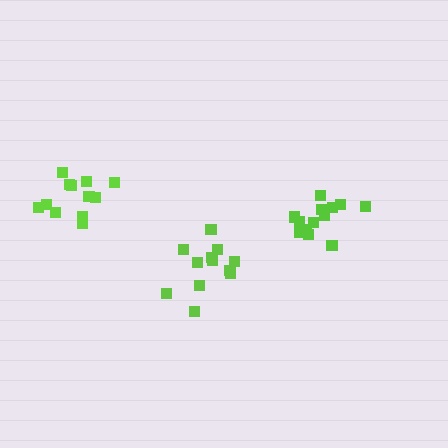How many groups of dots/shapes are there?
There are 3 groups.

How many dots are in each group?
Group 1: 13 dots, Group 2: 12 dots, Group 3: 12 dots (37 total).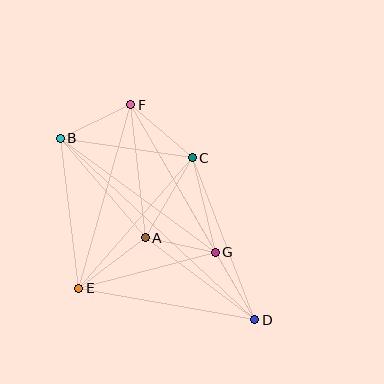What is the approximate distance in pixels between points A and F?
The distance between A and F is approximately 134 pixels.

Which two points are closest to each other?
Points A and G are closest to each other.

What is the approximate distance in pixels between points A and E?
The distance between A and E is approximately 84 pixels.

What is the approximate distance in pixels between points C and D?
The distance between C and D is approximately 174 pixels.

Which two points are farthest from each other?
Points B and D are farthest from each other.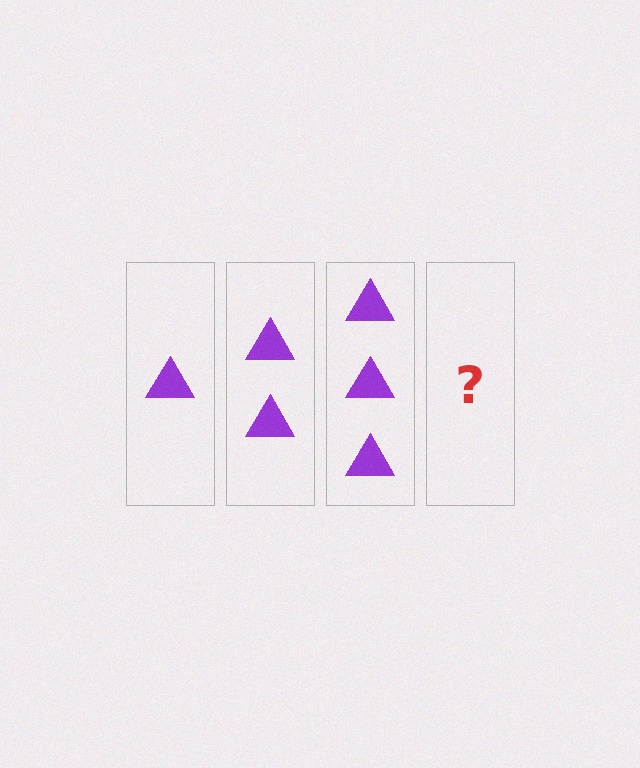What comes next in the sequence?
The next element should be 4 triangles.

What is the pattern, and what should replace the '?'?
The pattern is that each step adds one more triangle. The '?' should be 4 triangles.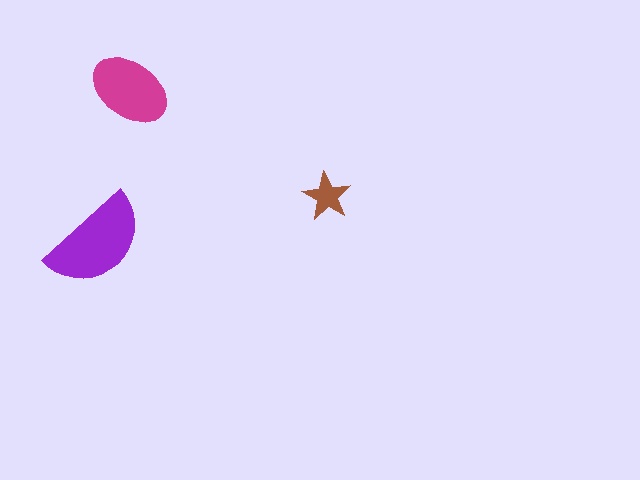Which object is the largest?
The purple semicircle.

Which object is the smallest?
The brown star.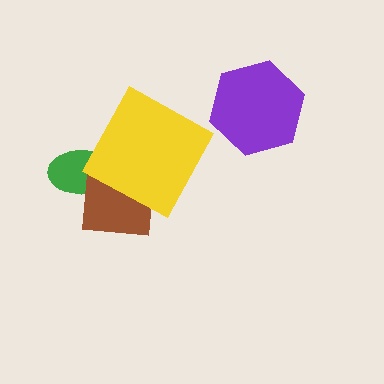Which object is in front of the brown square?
The yellow square is in front of the brown square.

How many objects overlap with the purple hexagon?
0 objects overlap with the purple hexagon.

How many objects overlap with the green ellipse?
2 objects overlap with the green ellipse.